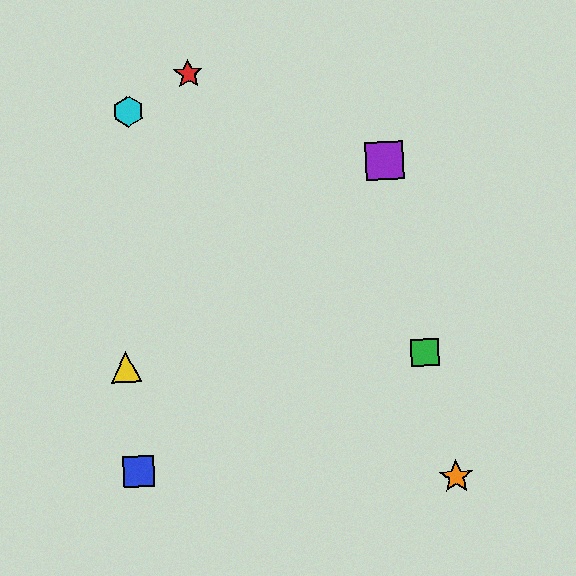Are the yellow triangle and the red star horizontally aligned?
No, the yellow triangle is at y≈367 and the red star is at y≈74.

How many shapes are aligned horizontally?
2 shapes (the green square, the yellow triangle) are aligned horizontally.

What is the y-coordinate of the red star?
The red star is at y≈74.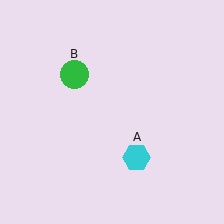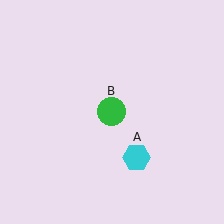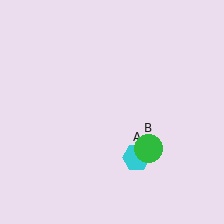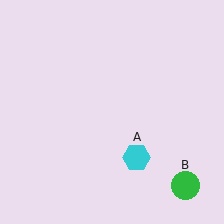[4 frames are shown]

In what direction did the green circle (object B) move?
The green circle (object B) moved down and to the right.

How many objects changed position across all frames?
1 object changed position: green circle (object B).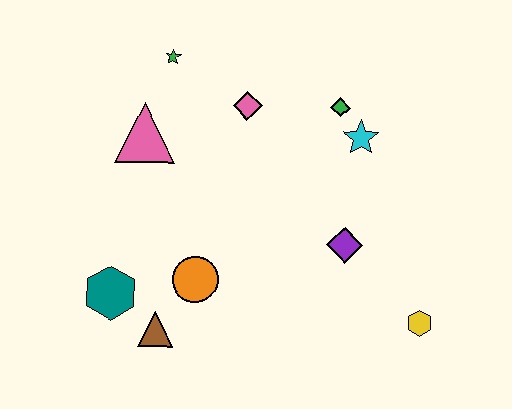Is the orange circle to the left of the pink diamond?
Yes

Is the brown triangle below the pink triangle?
Yes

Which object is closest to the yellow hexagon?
The purple diamond is closest to the yellow hexagon.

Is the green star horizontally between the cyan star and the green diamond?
No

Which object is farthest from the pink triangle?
The yellow hexagon is farthest from the pink triangle.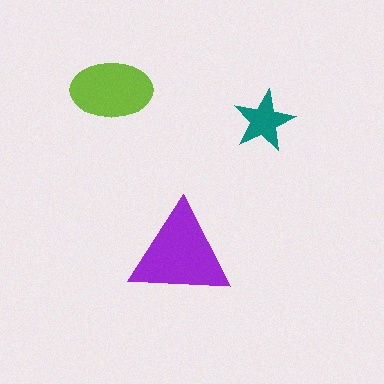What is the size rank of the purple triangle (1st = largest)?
1st.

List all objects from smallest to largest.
The teal star, the lime ellipse, the purple triangle.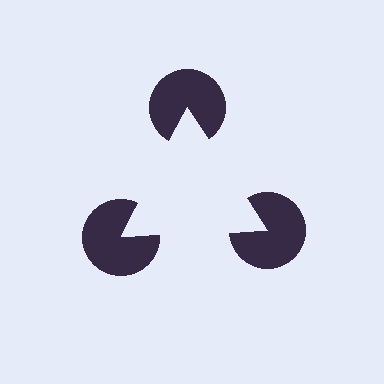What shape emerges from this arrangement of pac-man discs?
An illusory triangle — its edges are inferred from the aligned wedge cuts in the pac-man discs, not physically drawn.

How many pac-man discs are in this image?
There are 3 — one at each vertex of the illusory triangle.